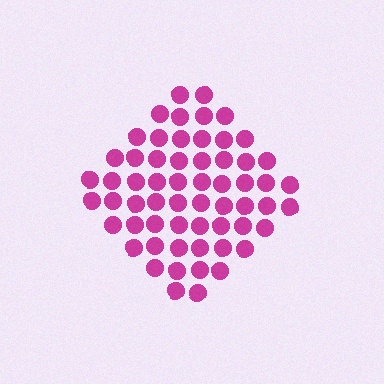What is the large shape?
The large shape is a diamond.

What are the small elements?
The small elements are circles.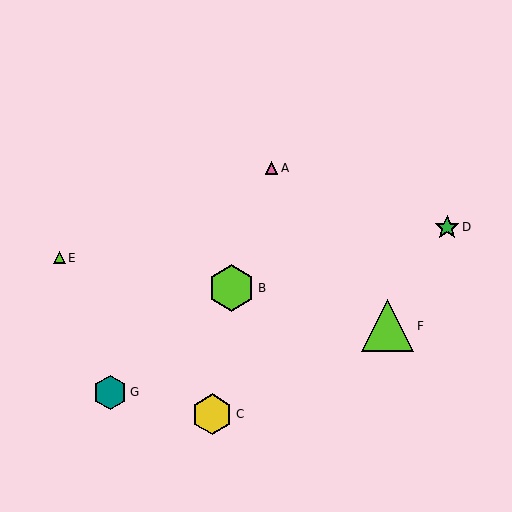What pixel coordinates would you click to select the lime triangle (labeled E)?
Click at (59, 258) to select the lime triangle E.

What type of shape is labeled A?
Shape A is a pink triangle.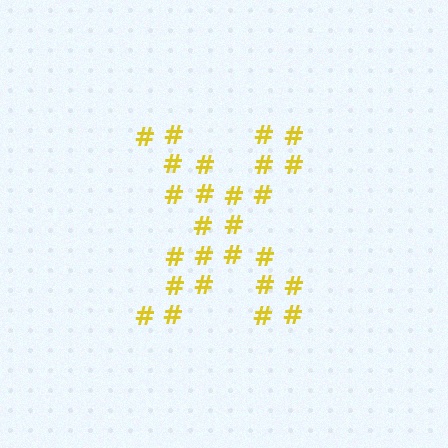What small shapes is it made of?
It is made of small hash symbols.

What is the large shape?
The large shape is the letter X.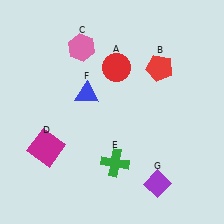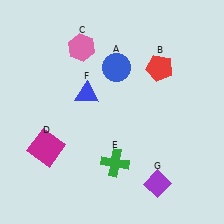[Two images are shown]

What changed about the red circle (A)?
In Image 1, A is red. In Image 2, it changed to blue.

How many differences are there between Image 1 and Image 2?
There is 1 difference between the two images.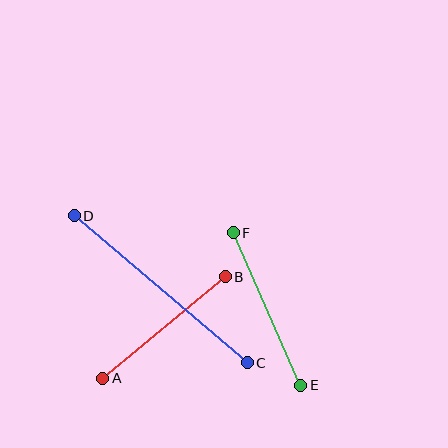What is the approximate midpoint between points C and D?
The midpoint is at approximately (161, 289) pixels.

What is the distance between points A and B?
The distance is approximately 159 pixels.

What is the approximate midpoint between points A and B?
The midpoint is at approximately (164, 327) pixels.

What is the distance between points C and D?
The distance is approximately 226 pixels.